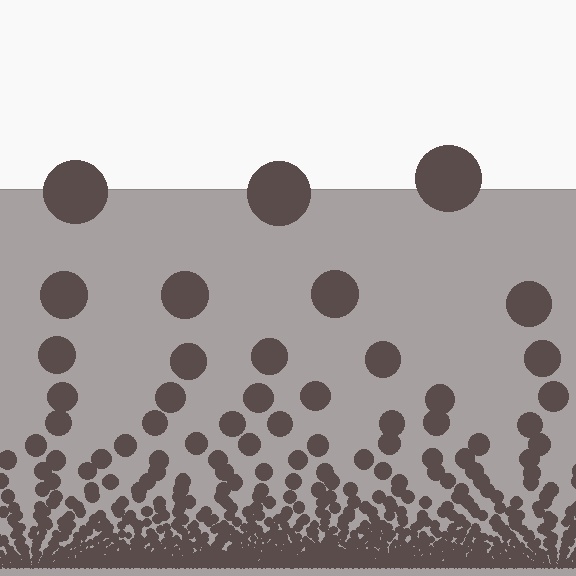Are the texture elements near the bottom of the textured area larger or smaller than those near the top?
Smaller. The gradient is inverted — elements near the bottom are smaller and denser.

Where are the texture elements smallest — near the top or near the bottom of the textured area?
Near the bottom.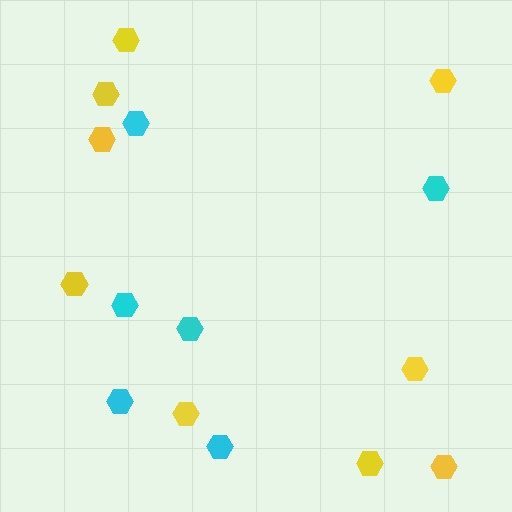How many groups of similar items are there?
There are 2 groups: one group of cyan hexagons (6) and one group of yellow hexagons (9).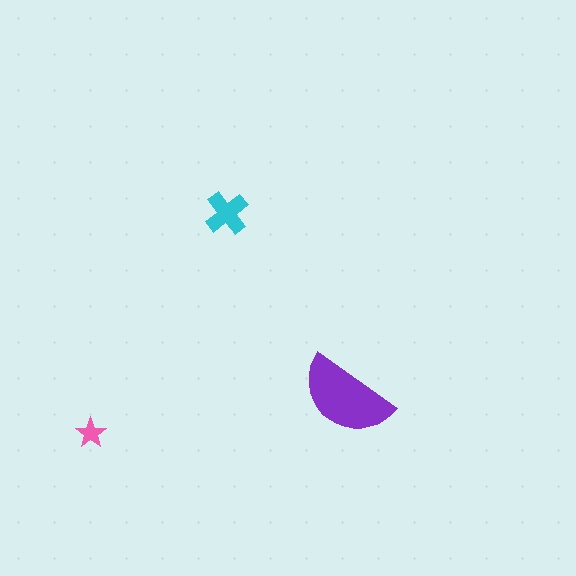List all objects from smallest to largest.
The pink star, the cyan cross, the purple semicircle.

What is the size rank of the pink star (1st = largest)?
3rd.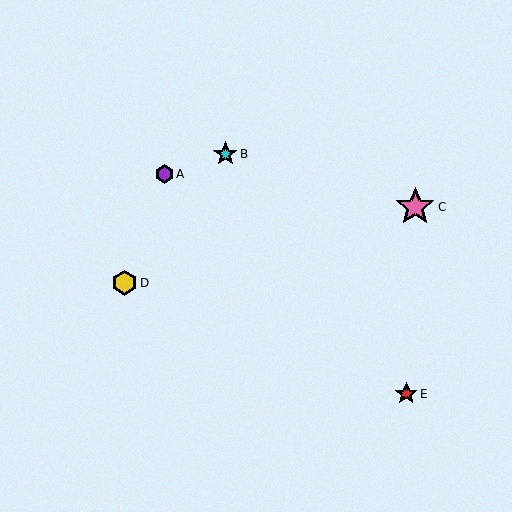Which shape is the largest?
The pink star (labeled C) is the largest.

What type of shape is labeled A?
Shape A is a purple hexagon.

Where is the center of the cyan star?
The center of the cyan star is at (225, 154).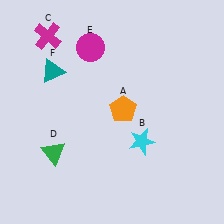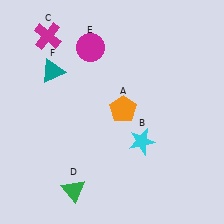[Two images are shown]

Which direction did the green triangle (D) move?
The green triangle (D) moved down.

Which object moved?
The green triangle (D) moved down.